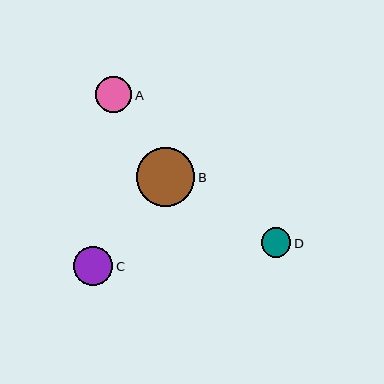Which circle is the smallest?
Circle D is the smallest with a size of approximately 30 pixels.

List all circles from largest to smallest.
From largest to smallest: B, C, A, D.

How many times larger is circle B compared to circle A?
Circle B is approximately 1.6 times the size of circle A.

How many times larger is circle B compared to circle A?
Circle B is approximately 1.6 times the size of circle A.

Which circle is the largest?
Circle B is the largest with a size of approximately 58 pixels.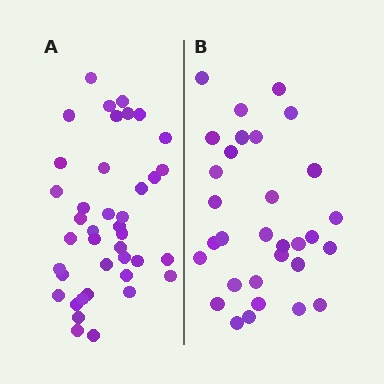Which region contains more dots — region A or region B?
Region A (the left region) has more dots.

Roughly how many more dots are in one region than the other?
Region A has roughly 8 or so more dots than region B.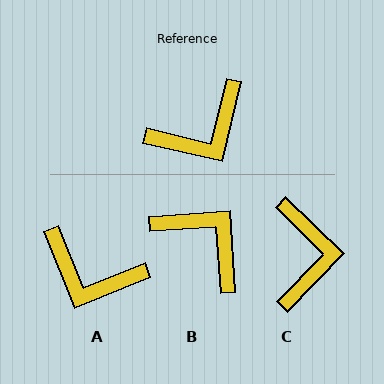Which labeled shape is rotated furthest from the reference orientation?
B, about 107 degrees away.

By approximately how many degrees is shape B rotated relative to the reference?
Approximately 107 degrees counter-clockwise.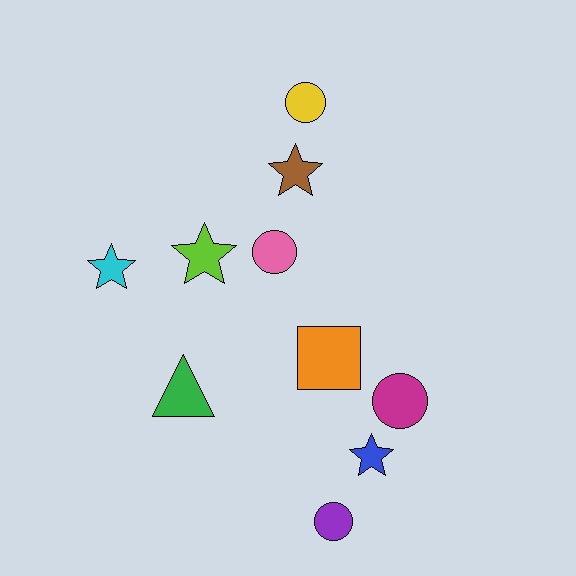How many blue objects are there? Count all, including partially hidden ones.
There is 1 blue object.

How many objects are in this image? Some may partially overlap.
There are 10 objects.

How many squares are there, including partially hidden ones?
There is 1 square.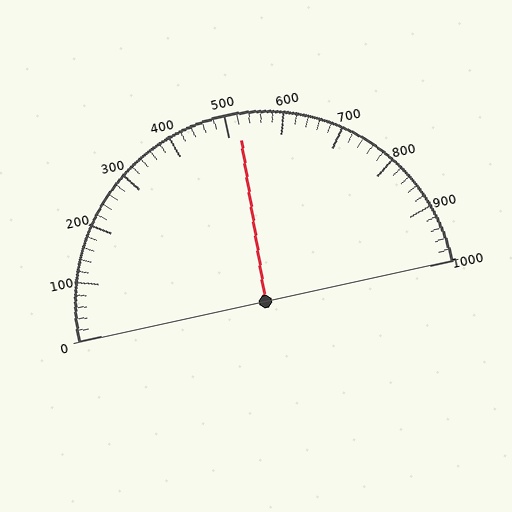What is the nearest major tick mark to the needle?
The nearest major tick mark is 500.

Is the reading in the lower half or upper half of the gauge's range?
The reading is in the upper half of the range (0 to 1000).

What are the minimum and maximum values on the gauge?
The gauge ranges from 0 to 1000.